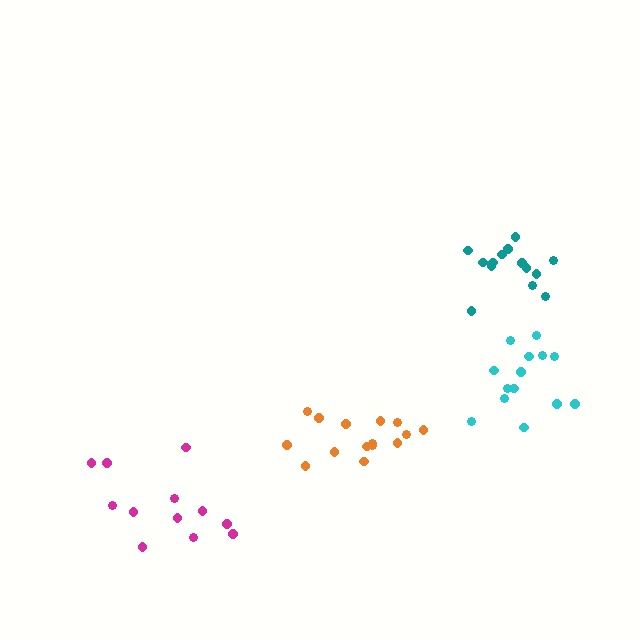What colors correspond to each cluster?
The clusters are colored: orange, cyan, magenta, teal.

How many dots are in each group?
Group 1: 15 dots, Group 2: 14 dots, Group 3: 12 dots, Group 4: 14 dots (55 total).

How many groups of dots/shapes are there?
There are 4 groups.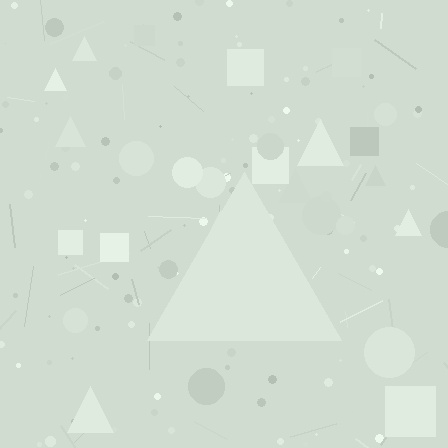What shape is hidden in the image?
A triangle is hidden in the image.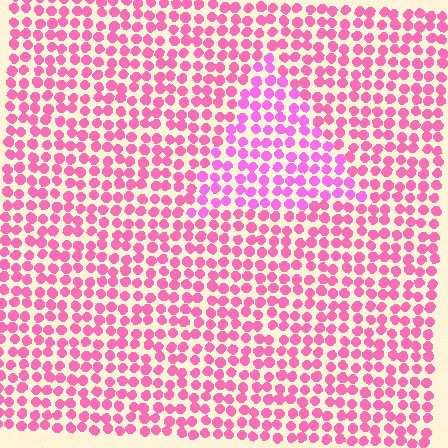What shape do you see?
I see a triangle.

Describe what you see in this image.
The image is filled with small pink elements in a uniform arrangement. A triangle-shaped region is visible where the elements are tinted to a slightly different hue, forming a subtle color boundary.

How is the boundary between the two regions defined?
The boundary is defined purely by a slight shift in hue (about 24 degrees). Spacing, size, and orientation are identical on both sides.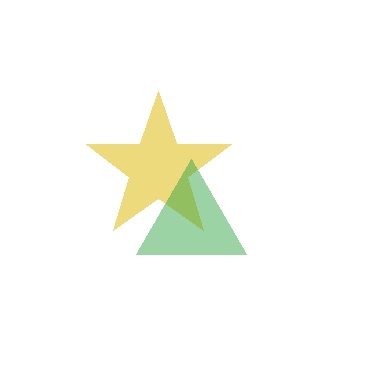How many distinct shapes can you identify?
There are 2 distinct shapes: a yellow star, a green triangle.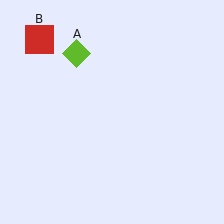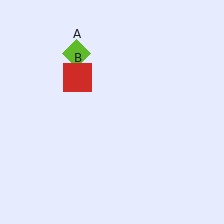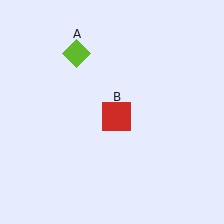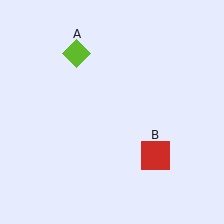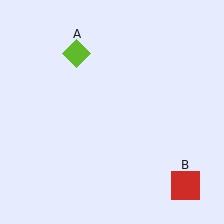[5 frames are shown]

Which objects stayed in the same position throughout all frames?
Lime diamond (object A) remained stationary.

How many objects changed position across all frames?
1 object changed position: red square (object B).